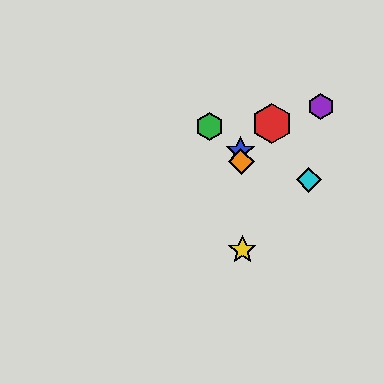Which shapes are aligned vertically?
The blue star, the yellow star, the orange diamond are aligned vertically.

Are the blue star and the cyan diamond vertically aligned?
No, the blue star is at x≈241 and the cyan diamond is at x≈309.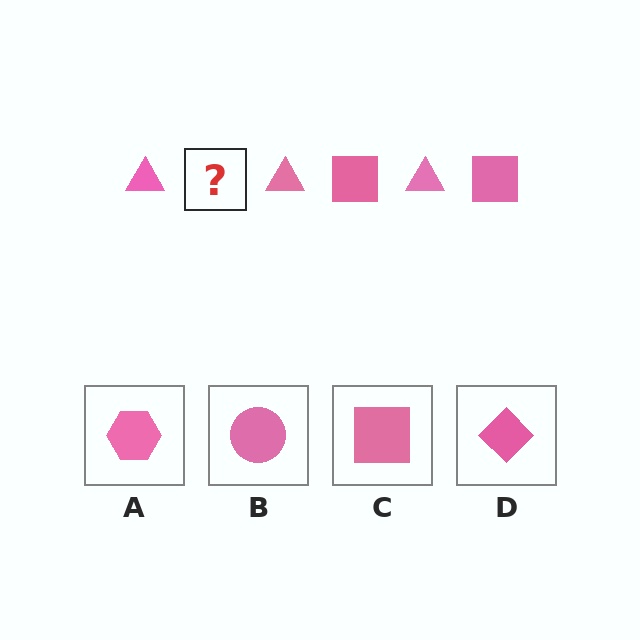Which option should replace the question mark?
Option C.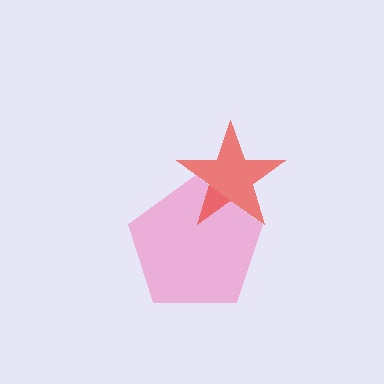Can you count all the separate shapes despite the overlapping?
Yes, there are 2 separate shapes.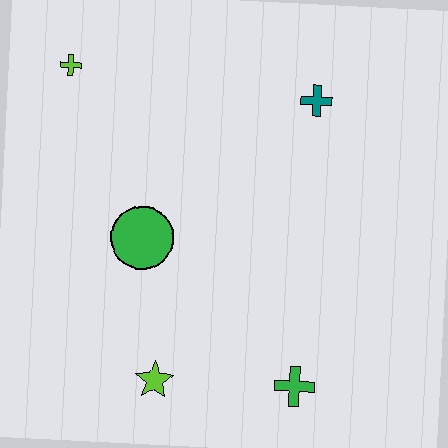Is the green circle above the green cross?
Yes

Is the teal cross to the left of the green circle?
No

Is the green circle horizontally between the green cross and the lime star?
No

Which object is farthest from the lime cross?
The green cross is farthest from the lime cross.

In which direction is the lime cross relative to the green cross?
The lime cross is above the green cross.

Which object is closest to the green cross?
The lime star is closest to the green cross.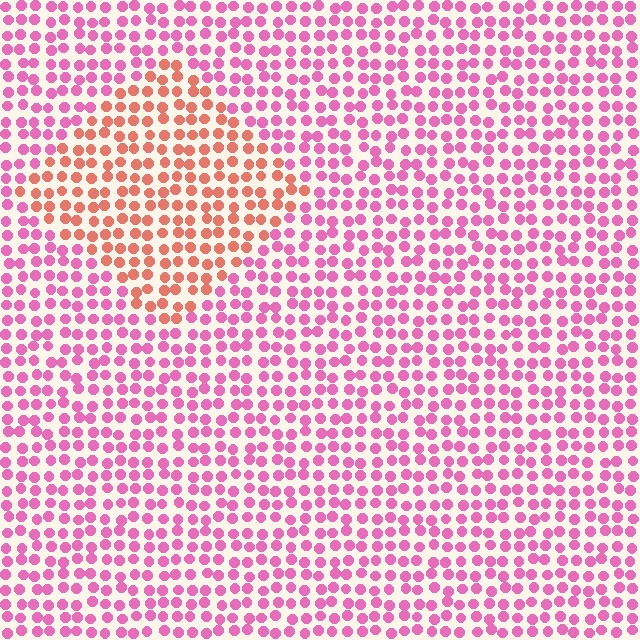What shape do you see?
I see a diamond.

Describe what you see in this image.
The image is filled with small pink elements in a uniform arrangement. A diamond-shaped region is visible where the elements are tinted to a slightly different hue, forming a subtle color boundary.